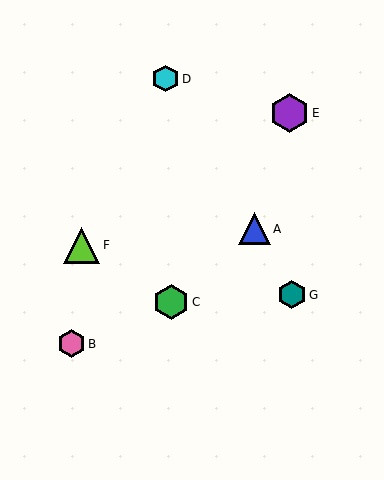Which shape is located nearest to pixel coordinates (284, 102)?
The purple hexagon (labeled E) at (290, 113) is nearest to that location.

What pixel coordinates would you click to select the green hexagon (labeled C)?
Click at (171, 302) to select the green hexagon C.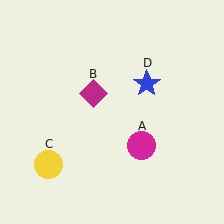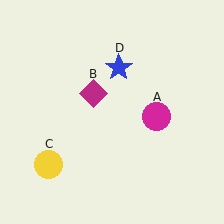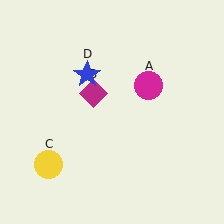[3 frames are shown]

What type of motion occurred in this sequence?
The magenta circle (object A), blue star (object D) rotated counterclockwise around the center of the scene.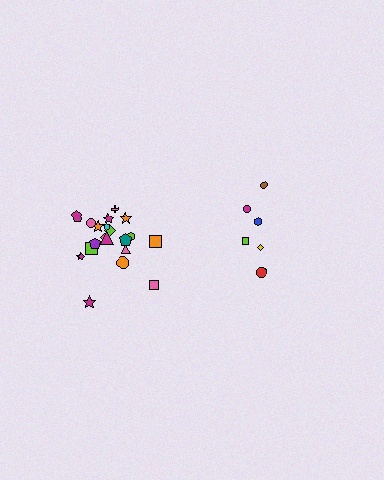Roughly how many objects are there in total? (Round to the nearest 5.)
Roughly 30 objects in total.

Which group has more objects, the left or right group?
The left group.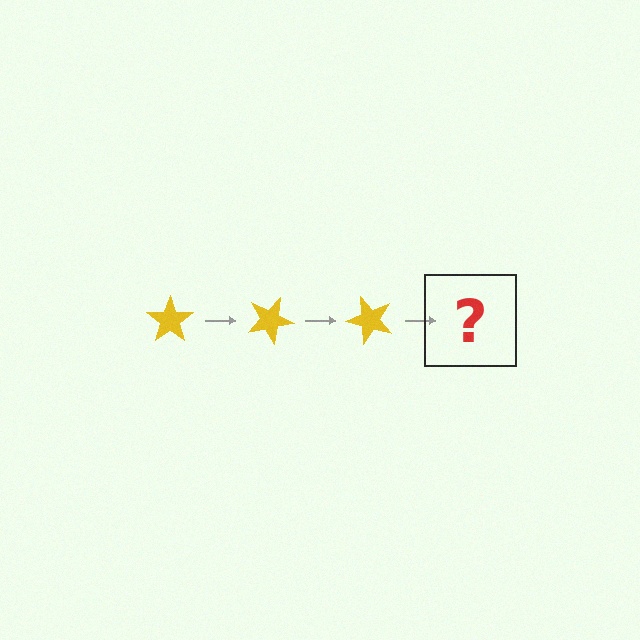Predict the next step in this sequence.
The next step is a yellow star rotated 75 degrees.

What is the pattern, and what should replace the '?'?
The pattern is that the star rotates 25 degrees each step. The '?' should be a yellow star rotated 75 degrees.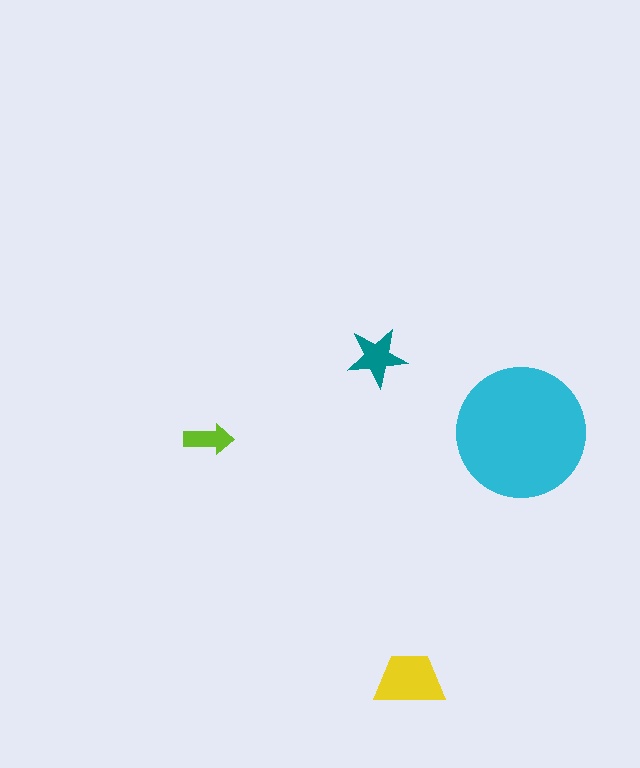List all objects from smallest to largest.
The lime arrow, the teal star, the yellow trapezoid, the cyan circle.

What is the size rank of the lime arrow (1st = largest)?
4th.